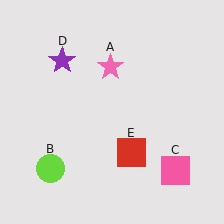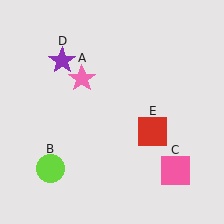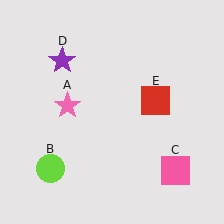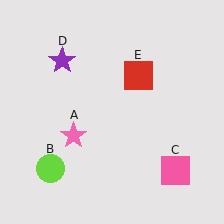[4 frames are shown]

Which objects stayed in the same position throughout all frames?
Lime circle (object B) and pink square (object C) and purple star (object D) remained stationary.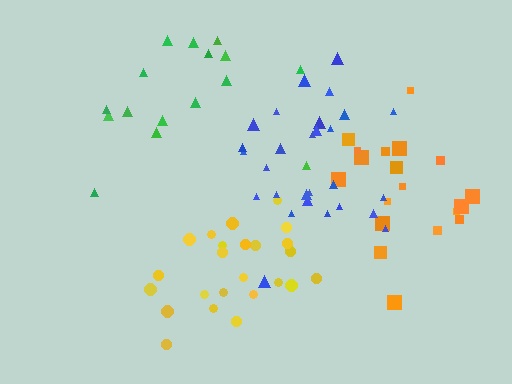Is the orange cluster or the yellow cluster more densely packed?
Yellow.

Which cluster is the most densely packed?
Blue.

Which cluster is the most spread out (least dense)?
Green.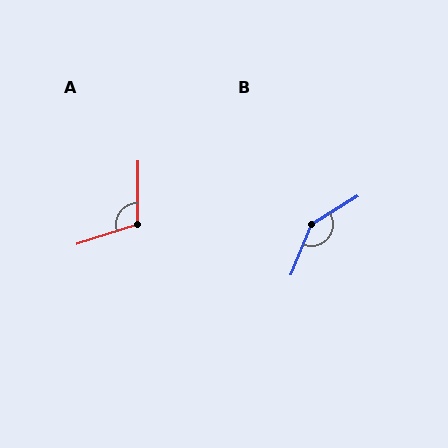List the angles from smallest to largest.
A (108°), B (144°).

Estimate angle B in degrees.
Approximately 144 degrees.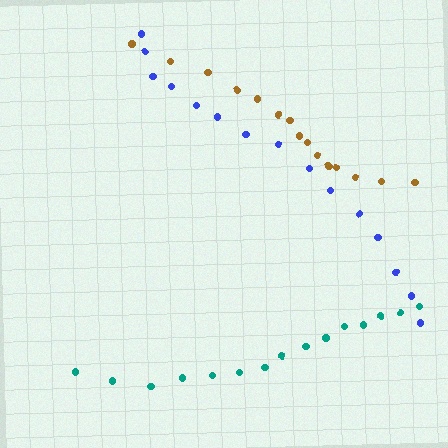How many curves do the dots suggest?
There are 3 distinct paths.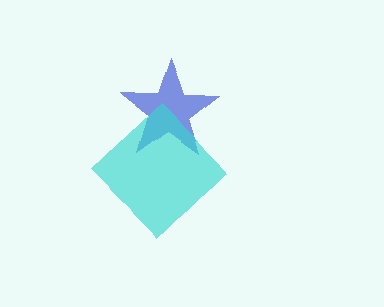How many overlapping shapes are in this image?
There are 2 overlapping shapes in the image.